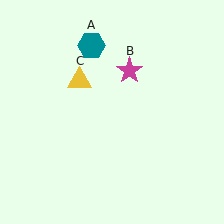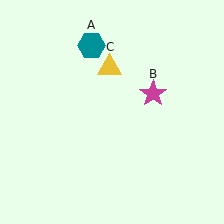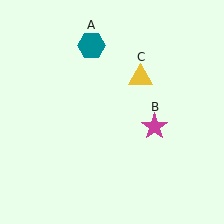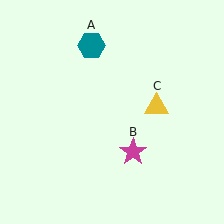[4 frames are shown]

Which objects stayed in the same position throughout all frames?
Teal hexagon (object A) remained stationary.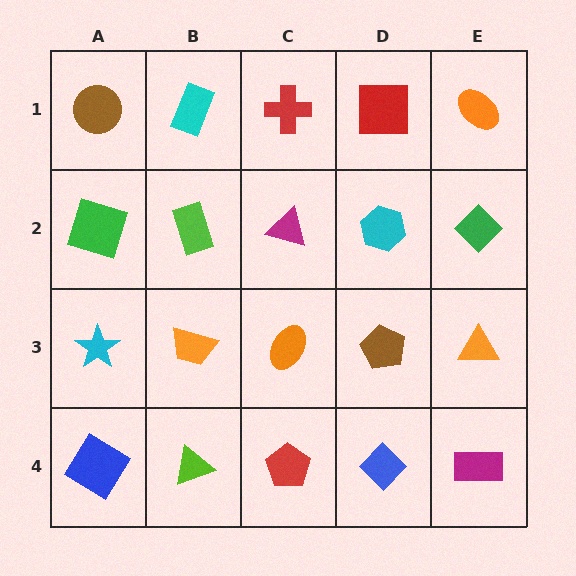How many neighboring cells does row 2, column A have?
3.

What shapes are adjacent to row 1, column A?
A green square (row 2, column A), a cyan rectangle (row 1, column B).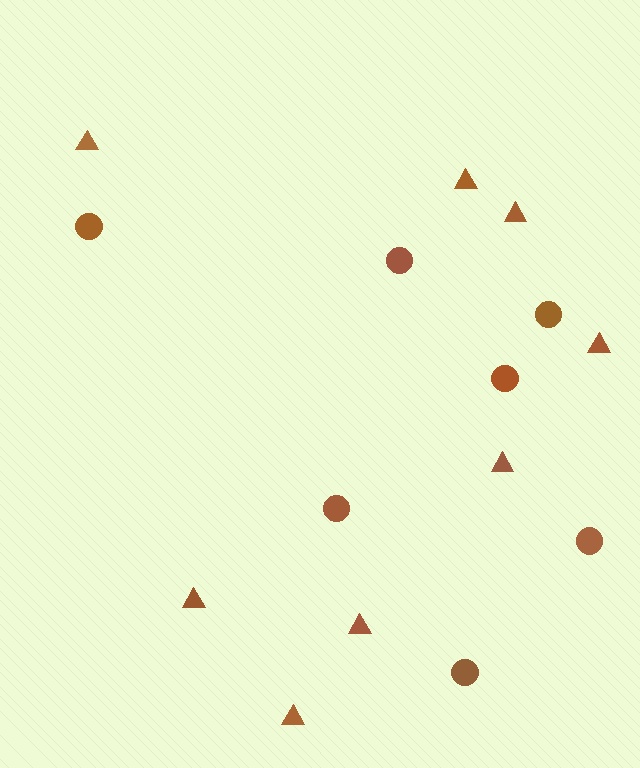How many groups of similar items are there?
There are 2 groups: one group of circles (7) and one group of triangles (8).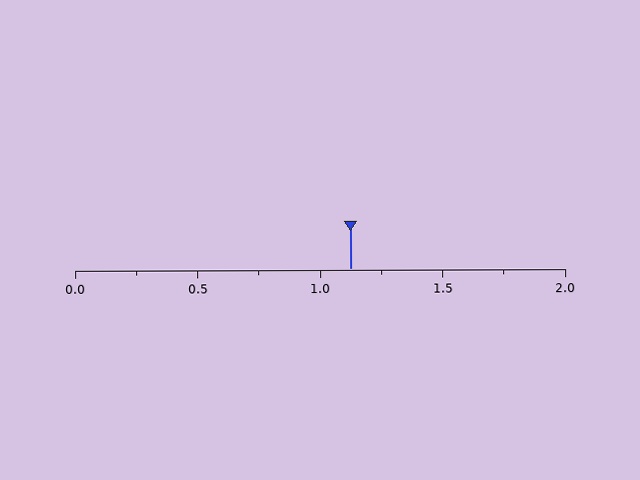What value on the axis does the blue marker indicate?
The marker indicates approximately 1.12.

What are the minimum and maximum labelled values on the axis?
The axis runs from 0.0 to 2.0.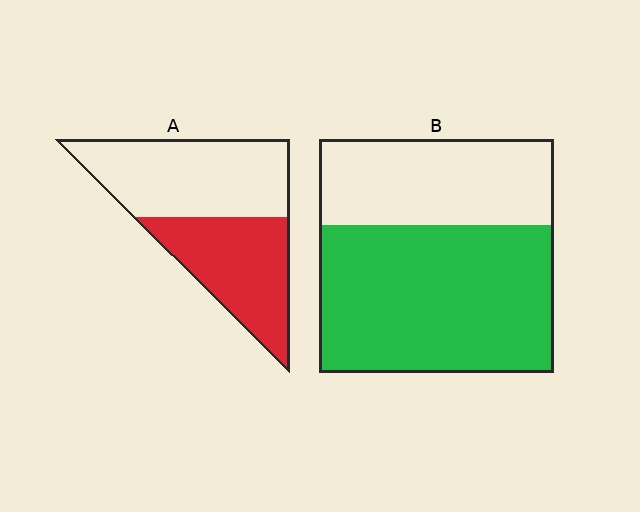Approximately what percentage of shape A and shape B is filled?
A is approximately 45% and B is approximately 65%.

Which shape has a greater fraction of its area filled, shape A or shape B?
Shape B.